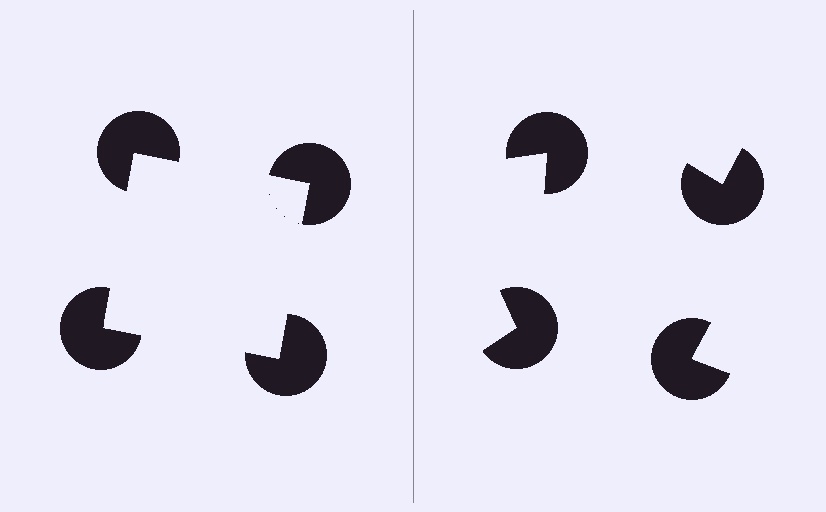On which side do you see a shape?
An illusory square appears on the left side. On the right side the wedge cuts are rotated, so no coherent shape forms.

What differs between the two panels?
The pac-man discs are positioned identically on both sides; only the wedge orientations differ. On the left they align to a square; on the right they are misaligned.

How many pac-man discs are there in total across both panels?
8 — 4 on each side.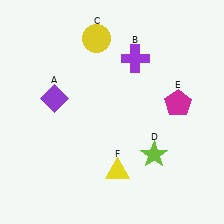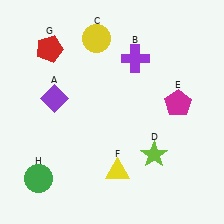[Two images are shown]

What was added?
A red pentagon (G), a green circle (H) were added in Image 2.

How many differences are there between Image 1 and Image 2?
There are 2 differences between the two images.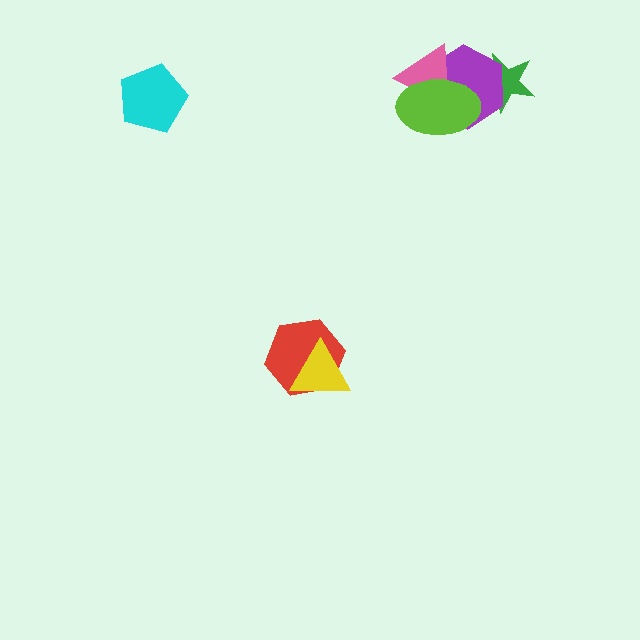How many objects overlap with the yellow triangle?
1 object overlaps with the yellow triangle.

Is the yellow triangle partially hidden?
No, no other shape covers it.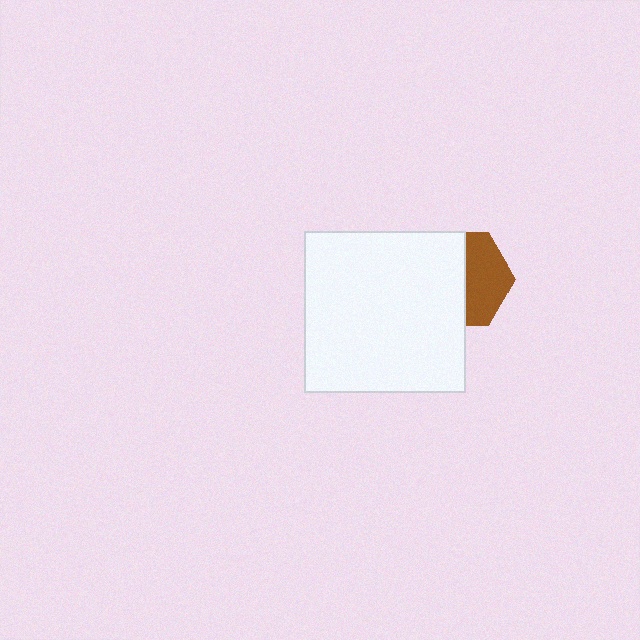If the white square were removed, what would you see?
You would see the complete brown hexagon.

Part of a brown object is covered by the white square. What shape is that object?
It is a hexagon.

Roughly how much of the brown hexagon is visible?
About half of it is visible (roughly 45%).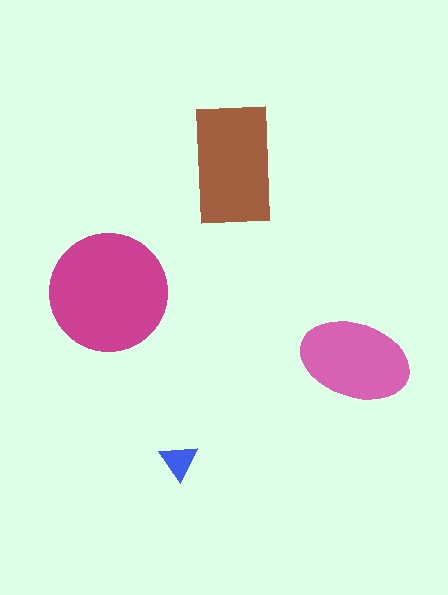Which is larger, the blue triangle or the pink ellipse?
The pink ellipse.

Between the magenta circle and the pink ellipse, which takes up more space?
The magenta circle.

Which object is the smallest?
The blue triangle.